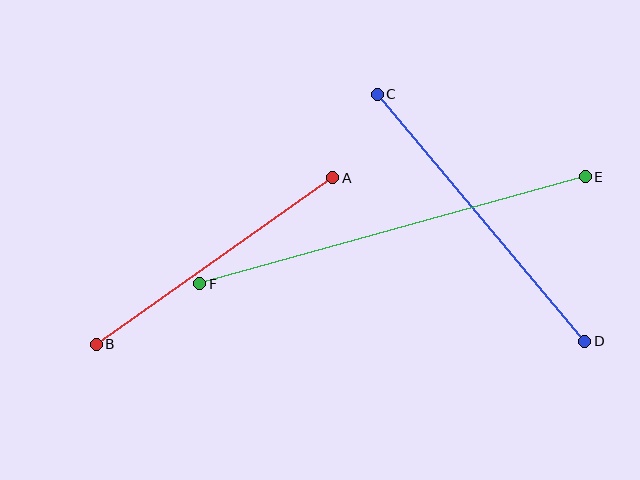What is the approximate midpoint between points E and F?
The midpoint is at approximately (393, 230) pixels.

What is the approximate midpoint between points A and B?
The midpoint is at approximately (215, 261) pixels.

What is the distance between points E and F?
The distance is approximately 400 pixels.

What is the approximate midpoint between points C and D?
The midpoint is at approximately (481, 218) pixels.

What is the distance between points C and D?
The distance is approximately 322 pixels.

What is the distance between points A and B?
The distance is approximately 289 pixels.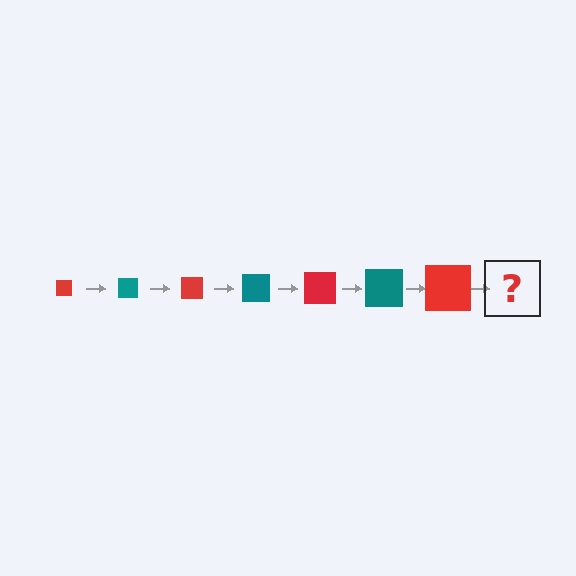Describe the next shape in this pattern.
It should be a teal square, larger than the previous one.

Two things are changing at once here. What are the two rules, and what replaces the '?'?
The two rules are that the square grows larger each step and the color cycles through red and teal. The '?' should be a teal square, larger than the previous one.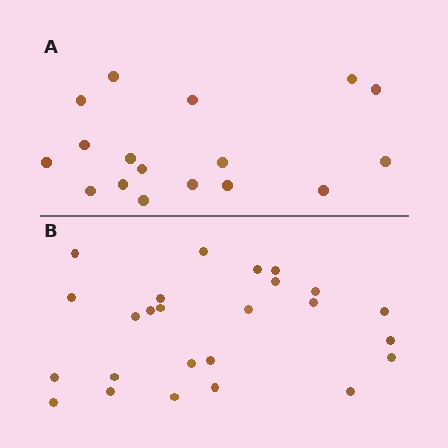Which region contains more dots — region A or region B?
Region B (the bottom region) has more dots.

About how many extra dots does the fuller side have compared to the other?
Region B has roughly 8 or so more dots than region A.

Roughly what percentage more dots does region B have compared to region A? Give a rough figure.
About 45% more.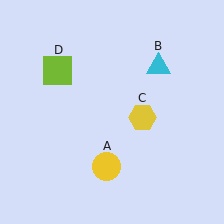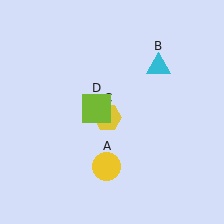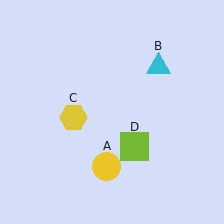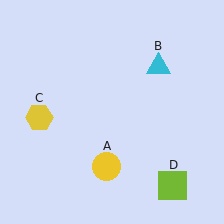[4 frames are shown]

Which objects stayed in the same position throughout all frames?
Yellow circle (object A) and cyan triangle (object B) remained stationary.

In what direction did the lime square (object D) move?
The lime square (object D) moved down and to the right.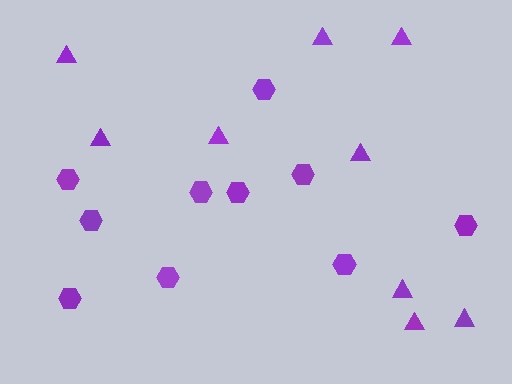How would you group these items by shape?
There are 2 groups: one group of triangles (9) and one group of hexagons (10).